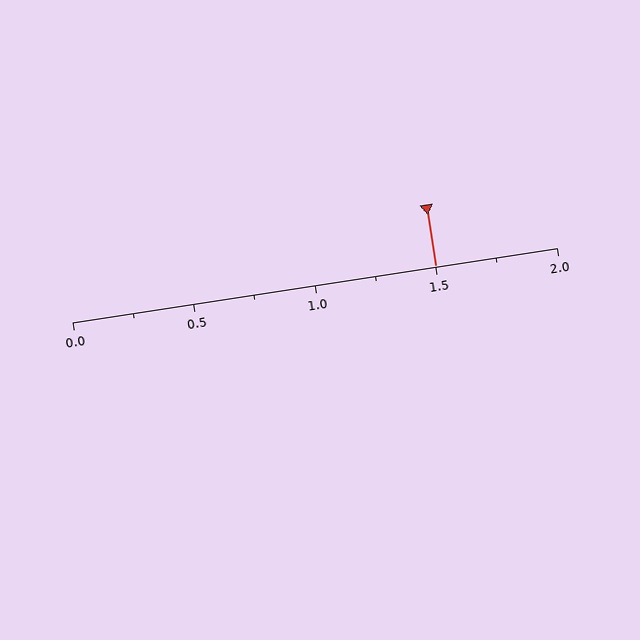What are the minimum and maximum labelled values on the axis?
The axis runs from 0.0 to 2.0.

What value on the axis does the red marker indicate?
The marker indicates approximately 1.5.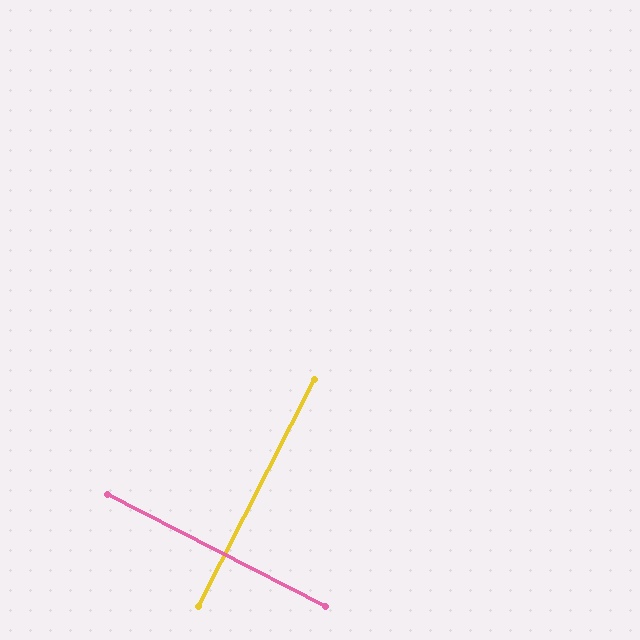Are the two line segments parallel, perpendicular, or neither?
Perpendicular — they meet at approximately 90°.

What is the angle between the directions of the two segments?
Approximately 90 degrees.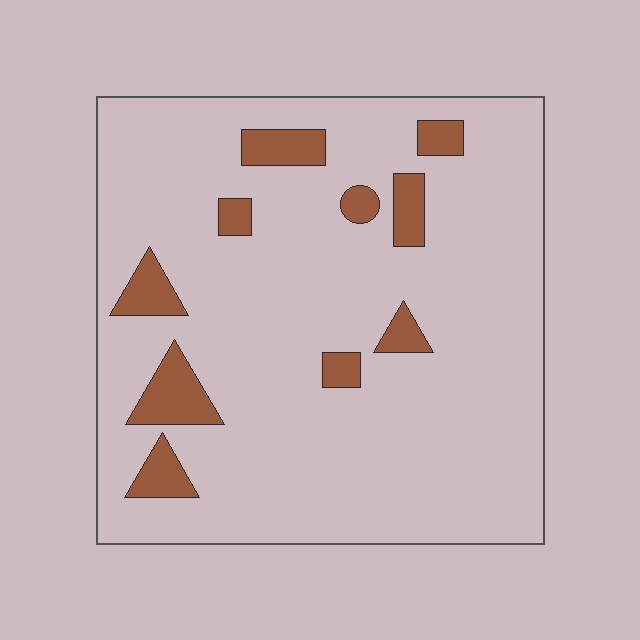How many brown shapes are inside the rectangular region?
10.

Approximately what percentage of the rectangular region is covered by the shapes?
Approximately 10%.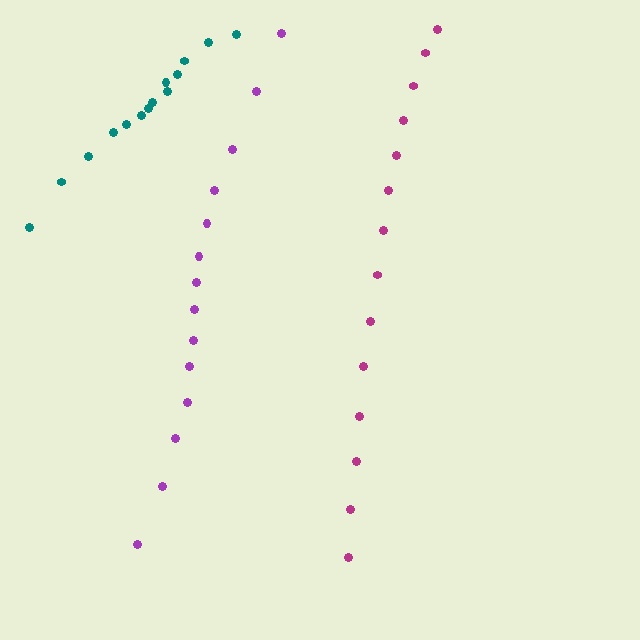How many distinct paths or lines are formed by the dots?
There are 3 distinct paths.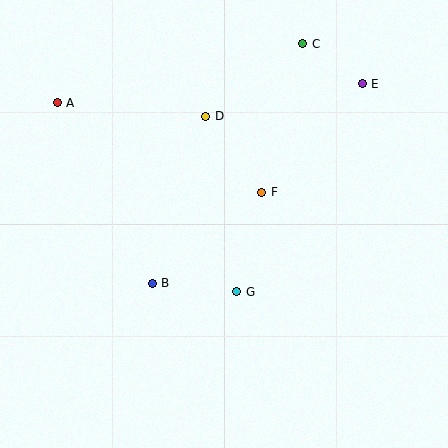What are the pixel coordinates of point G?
Point G is at (237, 292).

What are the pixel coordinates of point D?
Point D is at (206, 116).